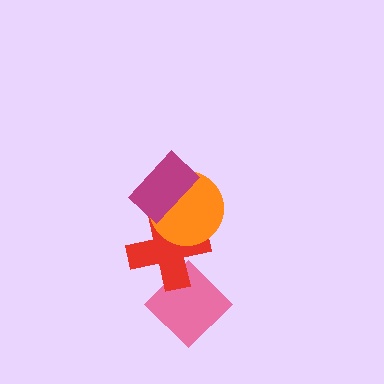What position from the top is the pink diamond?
The pink diamond is 4th from the top.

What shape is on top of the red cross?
The orange circle is on top of the red cross.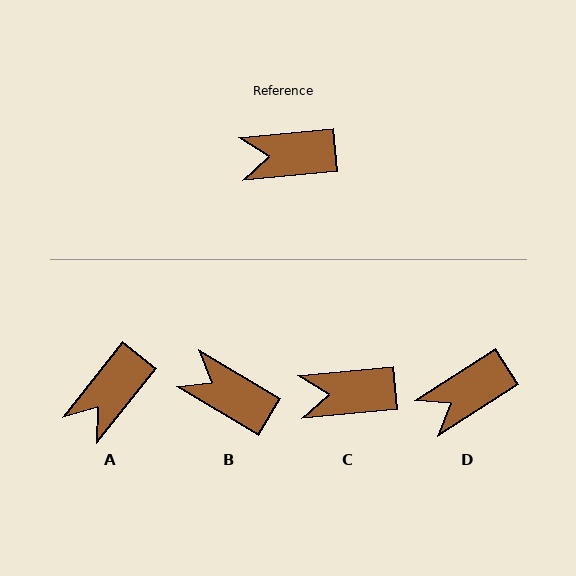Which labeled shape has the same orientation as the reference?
C.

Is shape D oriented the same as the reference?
No, it is off by about 27 degrees.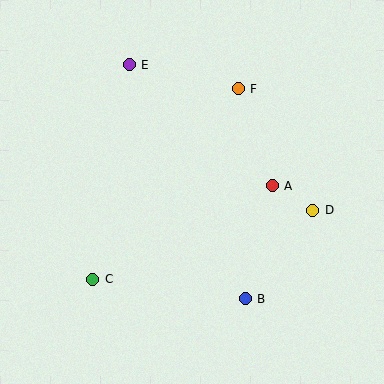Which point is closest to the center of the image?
Point A at (272, 186) is closest to the center.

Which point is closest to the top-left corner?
Point E is closest to the top-left corner.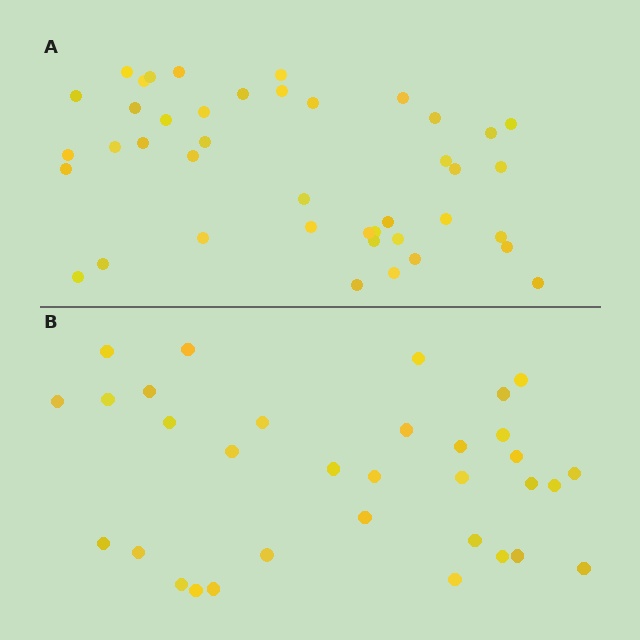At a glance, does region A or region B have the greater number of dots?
Region A (the top region) has more dots.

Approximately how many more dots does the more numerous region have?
Region A has roughly 8 or so more dots than region B.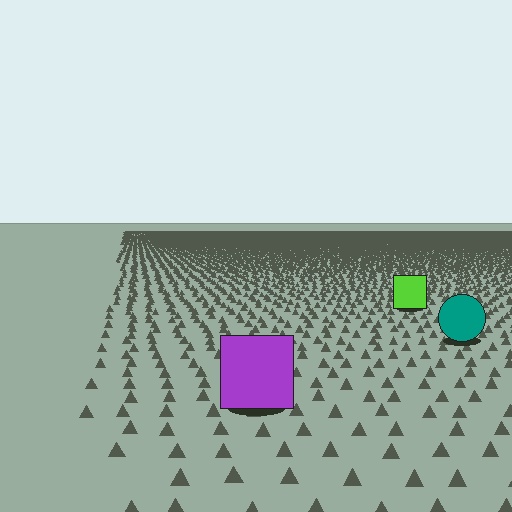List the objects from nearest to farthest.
From nearest to farthest: the purple square, the teal circle, the lime square.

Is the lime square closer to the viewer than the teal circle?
No. The teal circle is closer — you can tell from the texture gradient: the ground texture is coarser near it.